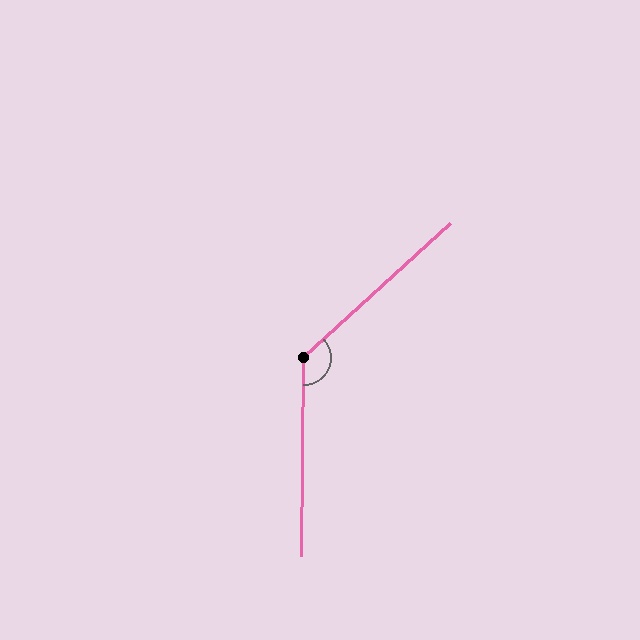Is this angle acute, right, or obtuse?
It is obtuse.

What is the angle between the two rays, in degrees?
Approximately 133 degrees.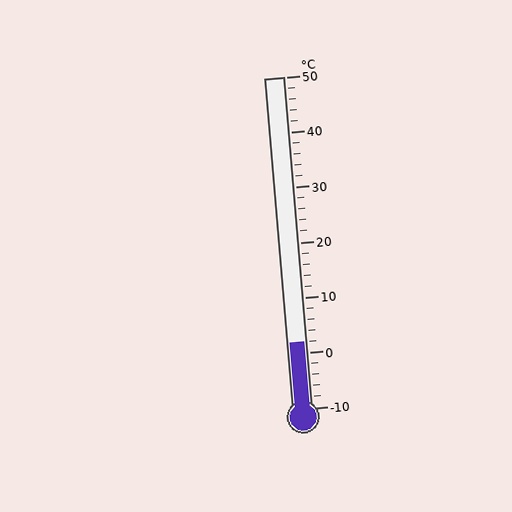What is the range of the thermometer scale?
The thermometer scale ranges from -10°C to 50°C.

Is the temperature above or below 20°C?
The temperature is below 20°C.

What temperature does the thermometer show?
The thermometer shows approximately 2°C.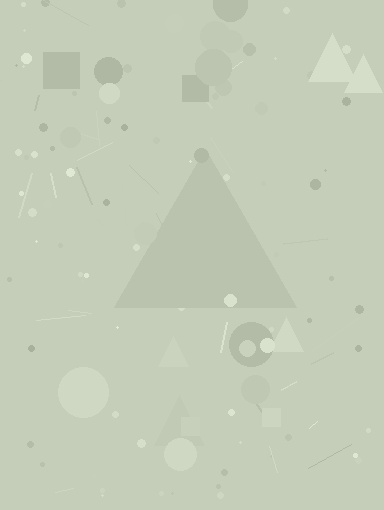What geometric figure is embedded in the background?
A triangle is embedded in the background.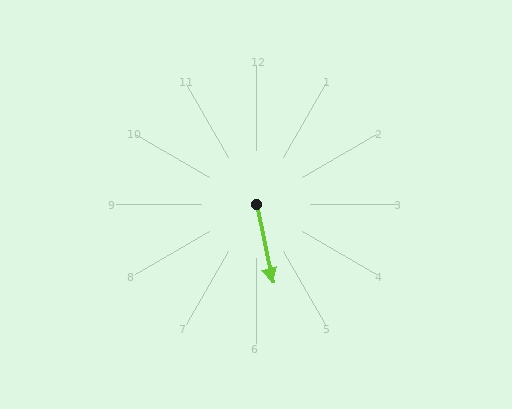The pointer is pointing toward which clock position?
Roughly 6 o'clock.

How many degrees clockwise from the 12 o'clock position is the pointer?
Approximately 168 degrees.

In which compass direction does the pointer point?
South.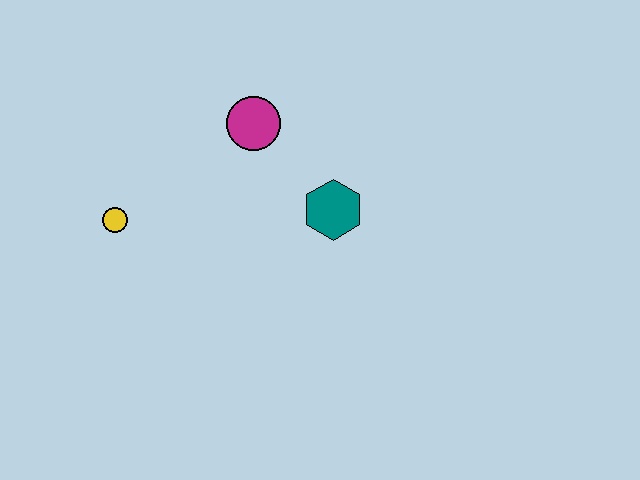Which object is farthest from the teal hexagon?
The yellow circle is farthest from the teal hexagon.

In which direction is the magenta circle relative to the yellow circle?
The magenta circle is to the right of the yellow circle.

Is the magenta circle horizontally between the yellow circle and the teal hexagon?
Yes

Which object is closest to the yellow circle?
The magenta circle is closest to the yellow circle.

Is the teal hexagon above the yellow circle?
Yes